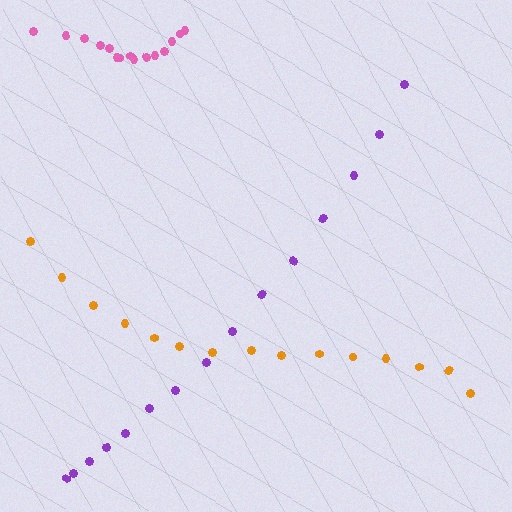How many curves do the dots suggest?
There are 3 distinct paths.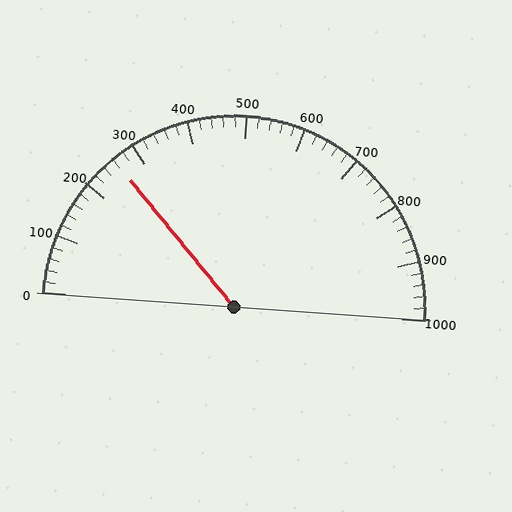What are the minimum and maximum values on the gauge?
The gauge ranges from 0 to 1000.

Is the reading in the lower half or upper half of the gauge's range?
The reading is in the lower half of the range (0 to 1000).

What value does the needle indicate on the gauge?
The needle indicates approximately 260.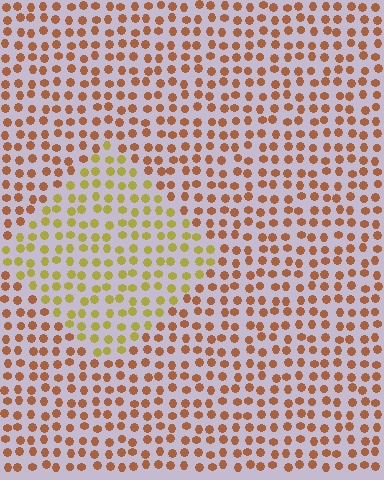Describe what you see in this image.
The image is filled with small brown elements in a uniform arrangement. A diamond-shaped region is visible where the elements are tinted to a slightly different hue, forming a subtle color boundary.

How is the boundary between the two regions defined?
The boundary is defined purely by a slight shift in hue (about 40 degrees). Spacing, size, and orientation are identical on both sides.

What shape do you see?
I see a diamond.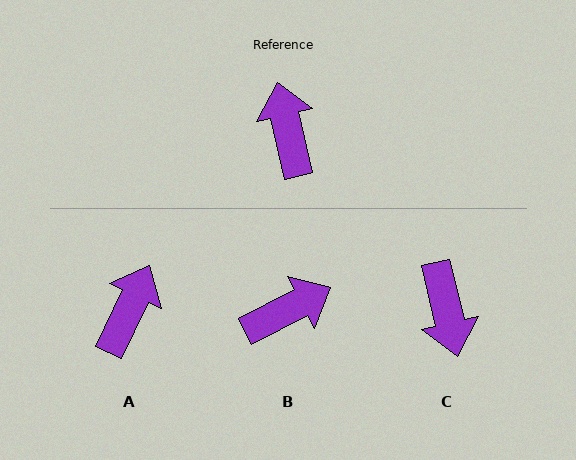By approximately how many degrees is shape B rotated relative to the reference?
Approximately 76 degrees clockwise.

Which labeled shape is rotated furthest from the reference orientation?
C, about 180 degrees away.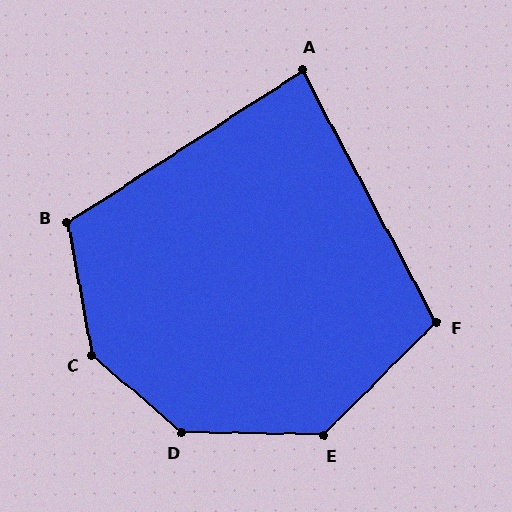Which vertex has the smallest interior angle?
A, at approximately 85 degrees.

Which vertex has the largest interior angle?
C, at approximately 141 degrees.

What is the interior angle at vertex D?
Approximately 140 degrees (obtuse).